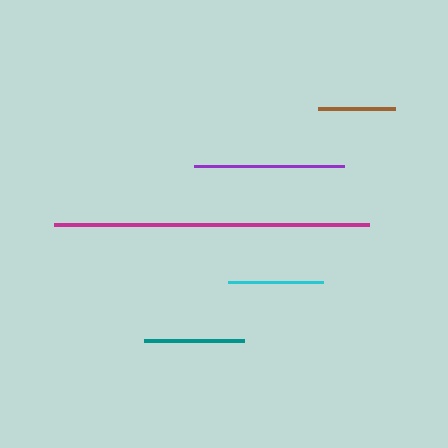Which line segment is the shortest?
The brown line is the shortest at approximately 77 pixels.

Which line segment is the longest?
The magenta line is the longest at approximately 315 pixels.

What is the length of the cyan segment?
The cyan segment is approximately 95 pixels long.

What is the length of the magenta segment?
The magenta segment is approximately 315 pixels long.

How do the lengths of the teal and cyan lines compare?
The teal and cyan lines are approximately the same length.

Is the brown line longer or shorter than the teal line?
The teal line is longer than the brown line.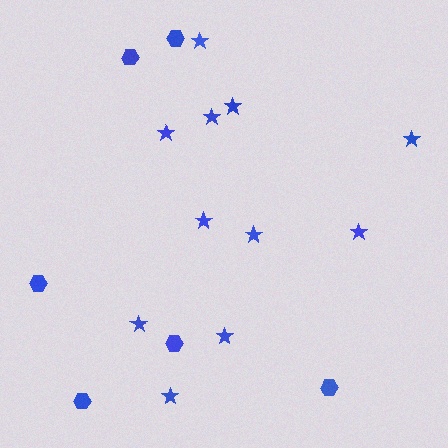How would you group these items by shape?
There are 2 groups: one group of stars (11) and one group of hexagons (6).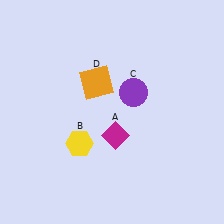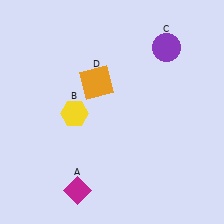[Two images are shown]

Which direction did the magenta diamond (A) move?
The magenta diamond (A) moved down.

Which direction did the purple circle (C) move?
The purple circle (C) moved up.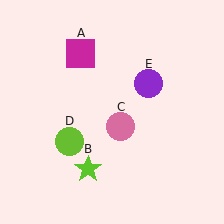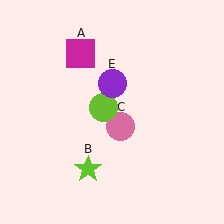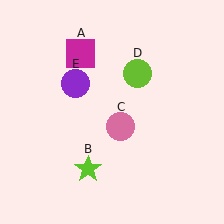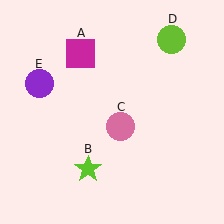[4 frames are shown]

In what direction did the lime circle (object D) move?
The lime circle (object D) moved up and to the right.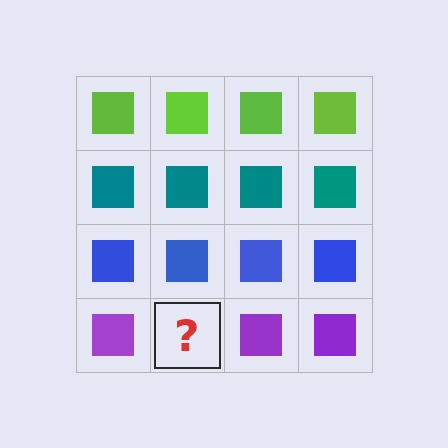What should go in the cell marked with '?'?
The missing cell should contain a purple square.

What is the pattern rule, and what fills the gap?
The rule is that each row has a consistent color. The gap should be filled with a purple square.